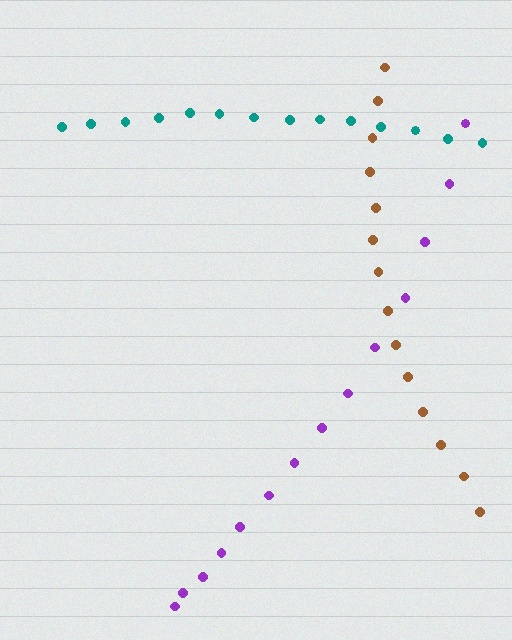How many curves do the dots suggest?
There are 3 distinct paths.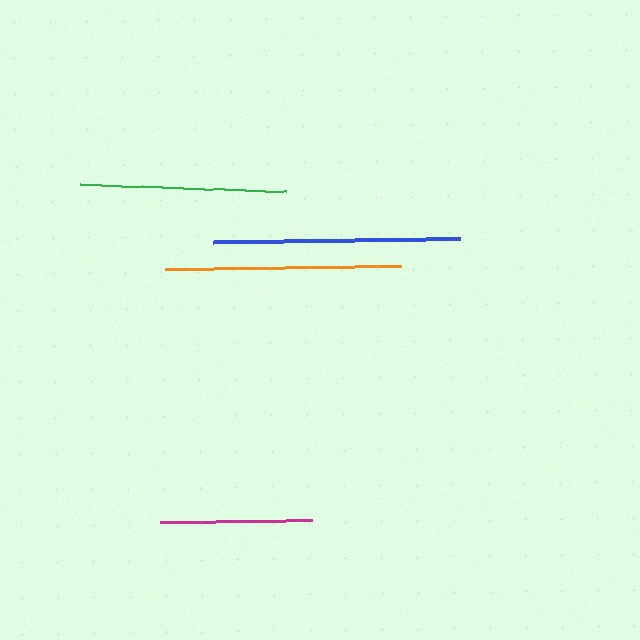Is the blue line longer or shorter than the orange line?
The blue line is longer than the orange line.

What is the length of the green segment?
The green segment is approximately 207 pixels long.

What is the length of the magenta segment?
The magenta segment is approximately 152 pixels long.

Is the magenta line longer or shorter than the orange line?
The orange line is longer than the magenta line.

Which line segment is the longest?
The blue line is the longest at approximately 246 pixels.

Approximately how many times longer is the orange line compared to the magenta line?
The orange line is approximately 1.6 times the length of the magenta line.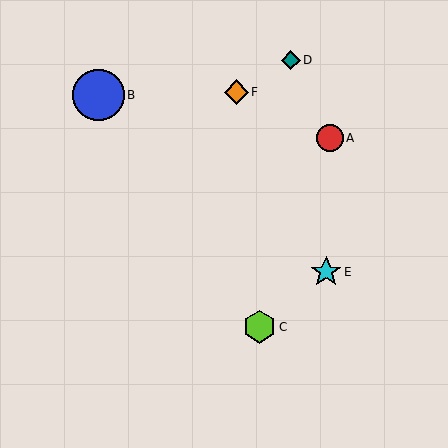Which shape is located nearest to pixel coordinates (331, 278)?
The cyan star (labeled E) at (326, 272) is nearest to that location.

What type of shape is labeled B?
Shape B is a blue circle.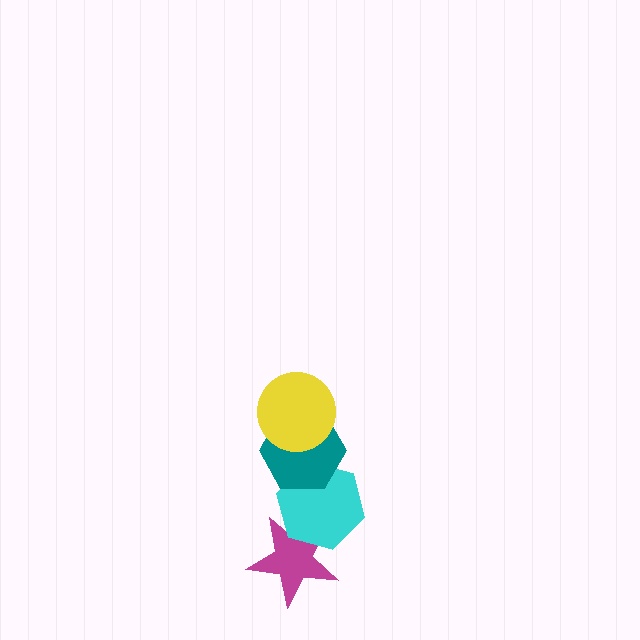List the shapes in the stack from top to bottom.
From top to bottom: the yellow circle, the teal hexagon, the cyan hexagon, the magenta star.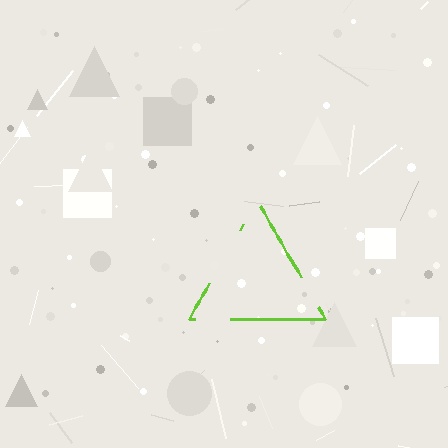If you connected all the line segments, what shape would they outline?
They would outline a triangle.